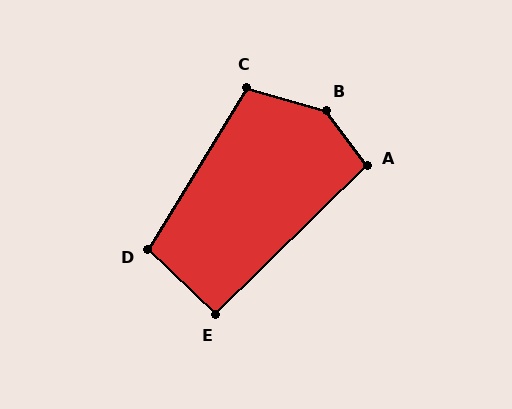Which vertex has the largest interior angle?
B, at approximately 142 degrees.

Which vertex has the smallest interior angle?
E, at approximately 92 degrees.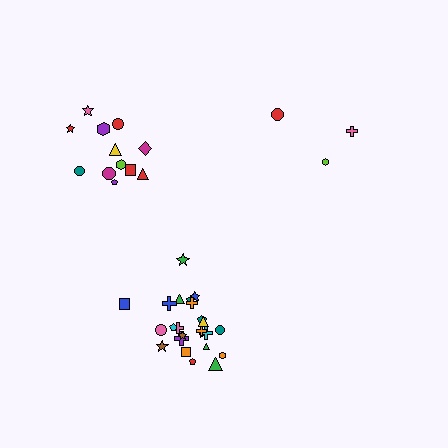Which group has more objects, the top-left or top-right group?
The top-left group.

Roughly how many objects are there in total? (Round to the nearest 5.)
Roughly 40 objects in total.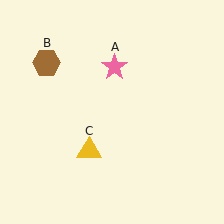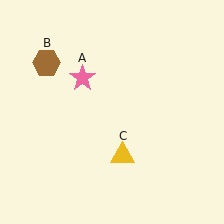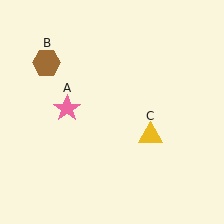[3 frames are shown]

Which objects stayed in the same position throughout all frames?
Brown hexagon (object B) remained stationary.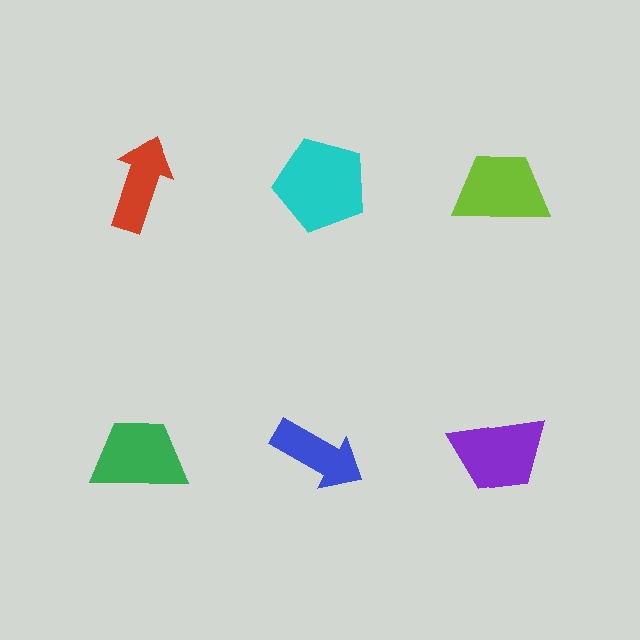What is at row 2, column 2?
A blue arrow.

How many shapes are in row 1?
3 shapes.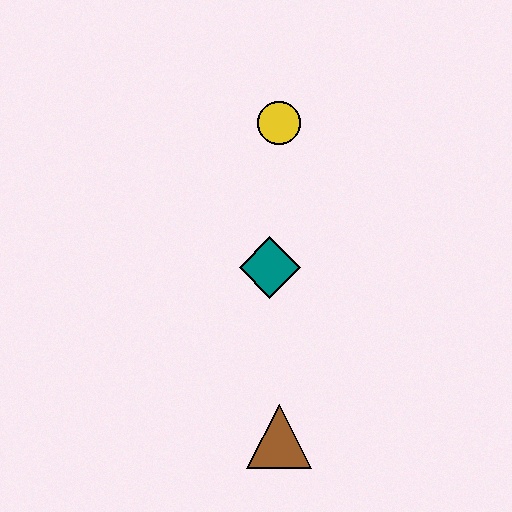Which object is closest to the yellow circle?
The teal diamond is closest to the yellow circle.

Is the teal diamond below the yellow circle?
Yes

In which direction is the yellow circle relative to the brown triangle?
The yellow circle is above the brown triangle.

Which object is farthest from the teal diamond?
The brown triangle is farthest from the teal diamond.